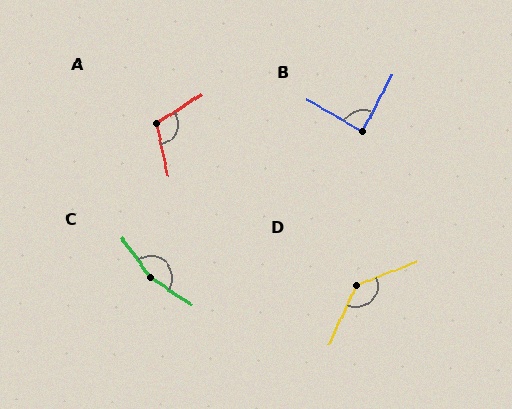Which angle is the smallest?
B, at approximately 87 degrees.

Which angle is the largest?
C, at approximately 159 degrees.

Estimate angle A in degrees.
Approximately 109 degrees.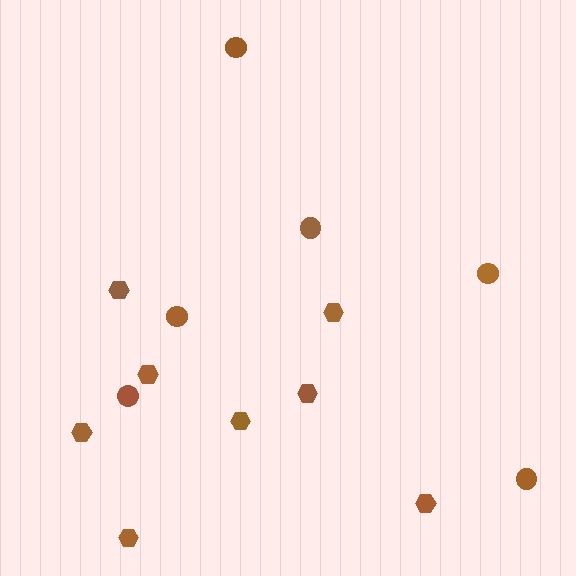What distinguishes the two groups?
There are 2 groups: one group of circles (6) and one group of hexagons (8).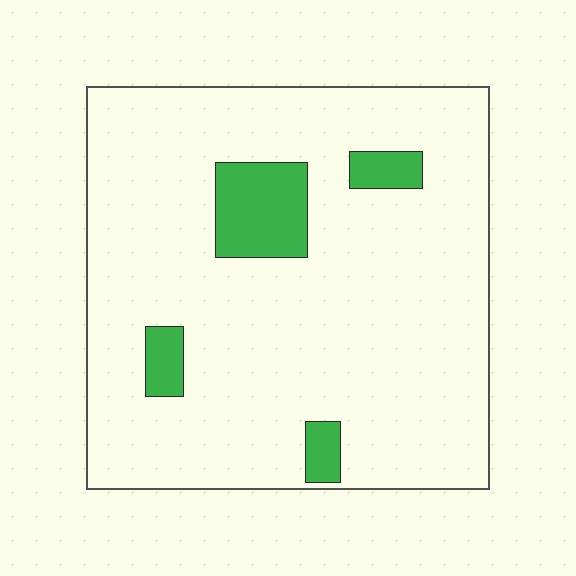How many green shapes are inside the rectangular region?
4.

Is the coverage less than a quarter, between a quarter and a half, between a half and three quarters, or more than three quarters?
Less than a quarter.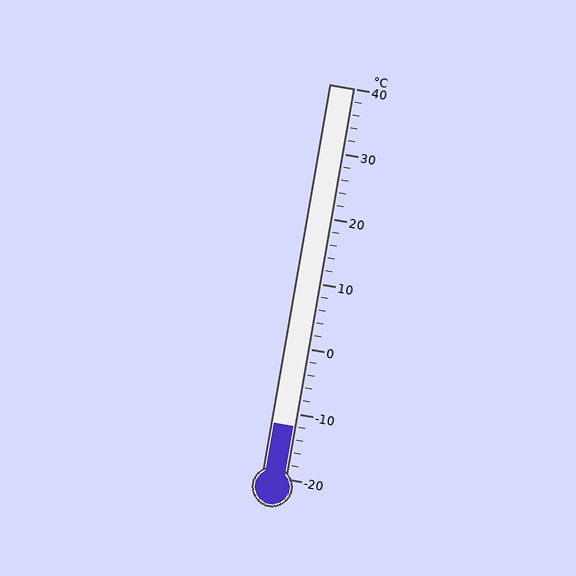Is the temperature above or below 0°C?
The temperature is below 0°C.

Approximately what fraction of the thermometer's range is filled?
The thermometer is filled to approximately 15% of its range.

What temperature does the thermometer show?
The thermometer shows approximately -12°C.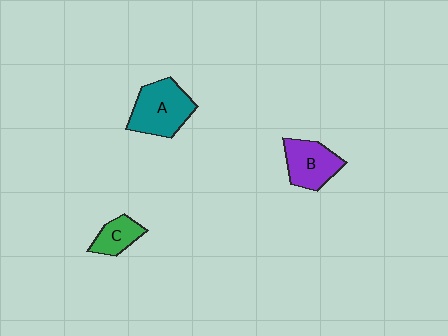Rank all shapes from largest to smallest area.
From largest to smallest: A (teal), B (purple), C (green).